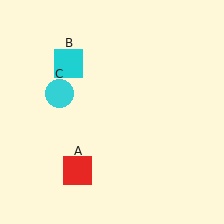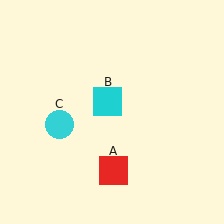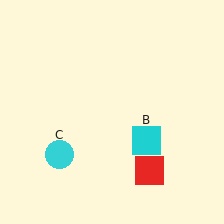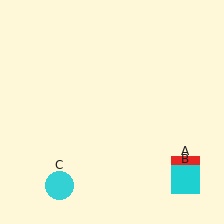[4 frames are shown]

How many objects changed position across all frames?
3 objects changed position: red square (object A), cyan square (object B), cyan circle (object C).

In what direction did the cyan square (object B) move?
The cyan square (object B) moved down and to the right.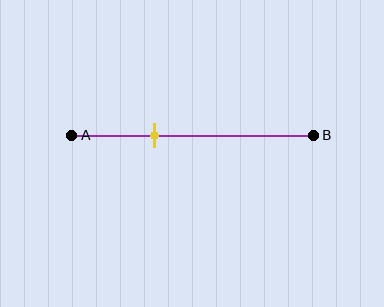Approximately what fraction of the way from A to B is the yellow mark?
The yellow mark is approximately 35% of the way from A to B.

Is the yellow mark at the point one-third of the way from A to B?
Yes, the mark is approximately at the one-third point.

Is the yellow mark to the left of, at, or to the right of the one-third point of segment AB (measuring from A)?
The yellow mark is approximately at the one-third point of segment AB.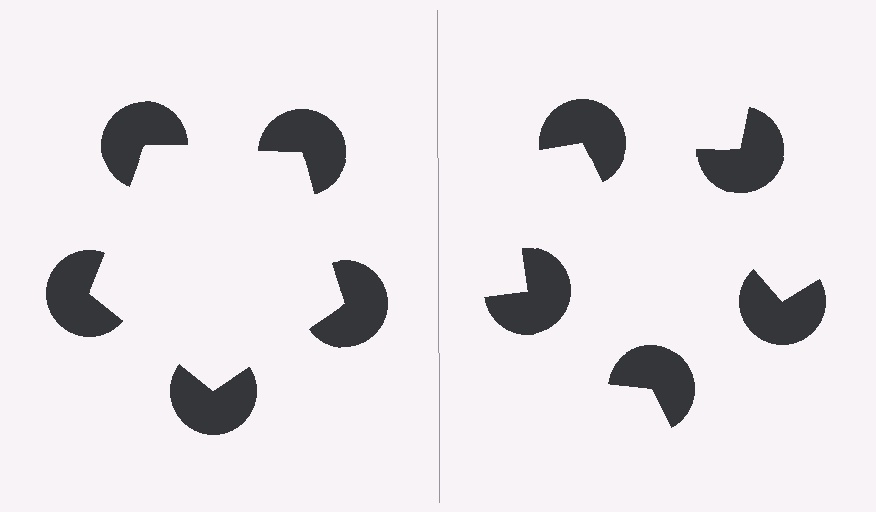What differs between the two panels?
The pac-man discs are positioned identically on both sides; only the wedge orientations differ. On the left they align to a pentagon; on the right they are misaligned.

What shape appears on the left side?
An illusory pentagon.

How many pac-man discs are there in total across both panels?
10 — 5 on each side.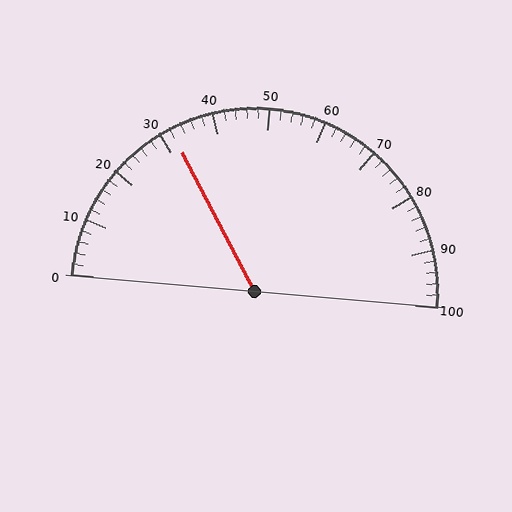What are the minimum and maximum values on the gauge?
The gauge ranges from 0 to 100.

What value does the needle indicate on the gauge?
The needle indicates approximately 32.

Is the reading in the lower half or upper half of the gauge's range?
The reading is in the lower half of the range (0 to 100).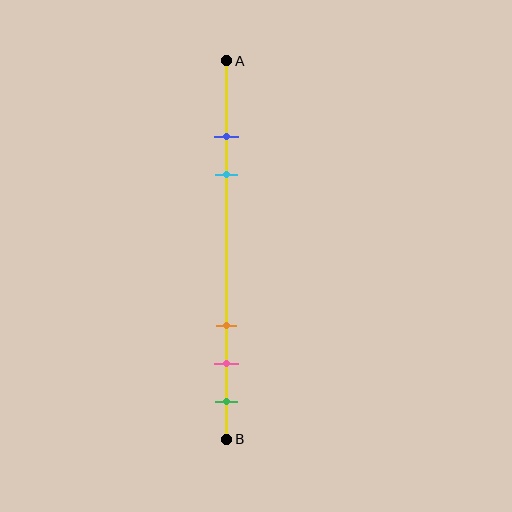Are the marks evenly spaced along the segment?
No, the marks are not evenly spaced.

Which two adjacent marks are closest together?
The blue and cyan marks are the closest adjacent pair.